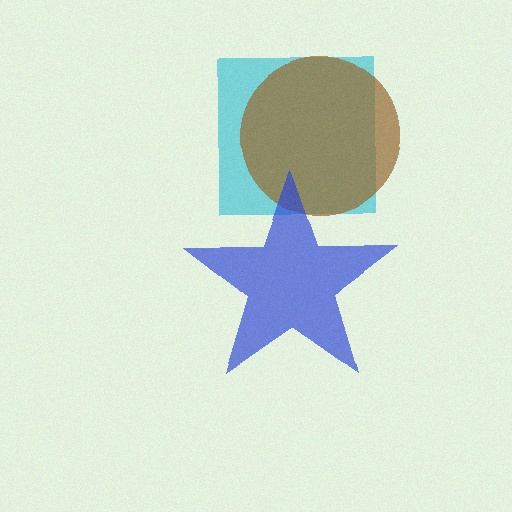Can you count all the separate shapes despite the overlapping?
Yes, there are 3 separate shapes.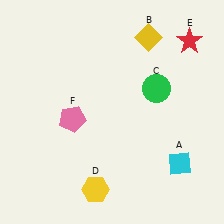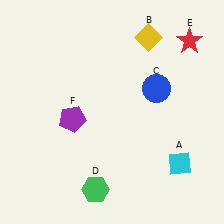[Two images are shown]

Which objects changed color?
C changed from green to blue. D changed from yellow to green. F changed from pink to purple.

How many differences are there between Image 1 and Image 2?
There are 3 differences between the two images.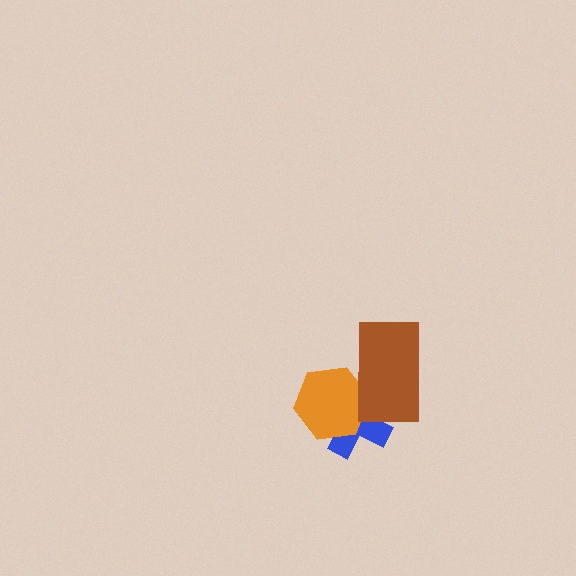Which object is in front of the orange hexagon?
The brown rectangle is in front of the orange hexagon.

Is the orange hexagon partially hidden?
Yes, it is partially covered by another shape.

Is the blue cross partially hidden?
Yes, it is partially covered by another shape.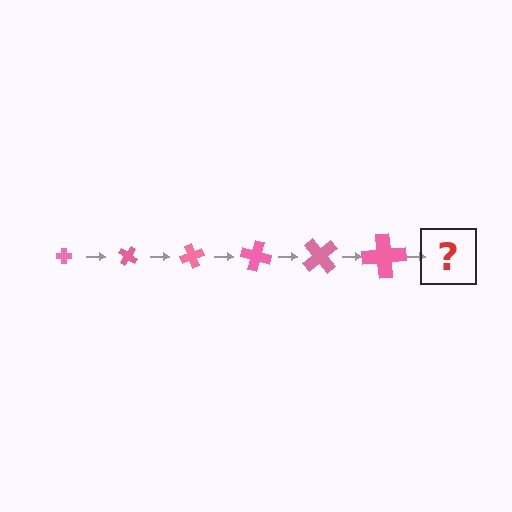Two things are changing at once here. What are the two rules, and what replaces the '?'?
The two rules are that the cross grows larger each step and it rotates 35 degrees each step. The '?' should be a cross, larger than the previous one and rotated 210 degrees from the start.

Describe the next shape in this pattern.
It should be a cross, larger than the previous one and rotated 210 degrees from the start.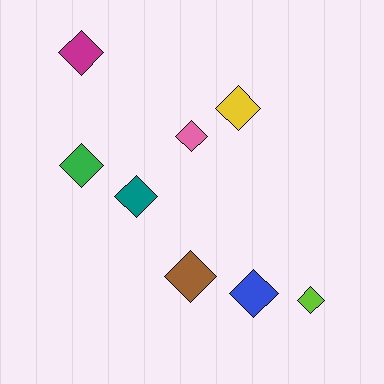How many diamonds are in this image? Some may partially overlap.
There are 8 diamonds.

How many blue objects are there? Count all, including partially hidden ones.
There is 1 blue object.